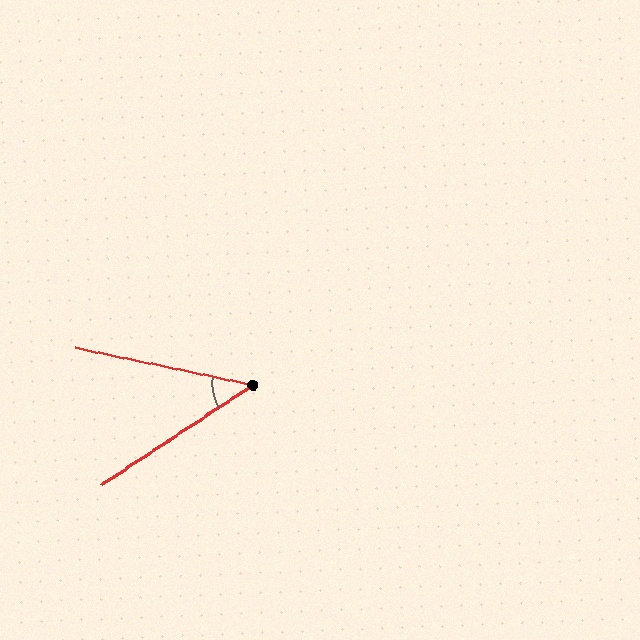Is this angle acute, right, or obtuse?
It is acute.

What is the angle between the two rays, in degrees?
Approximately 45 degrees.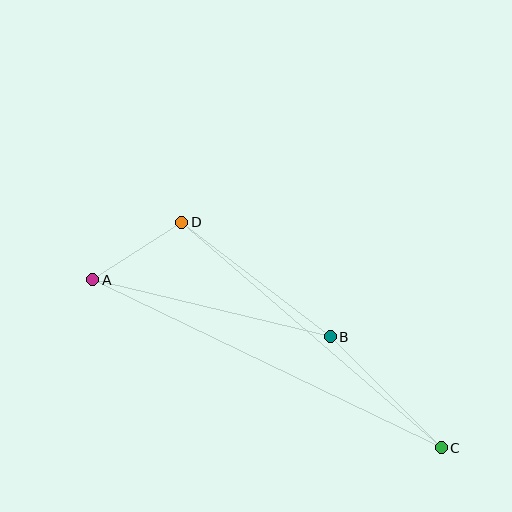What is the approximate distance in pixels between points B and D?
The distance between B and D is approximately 187 pixels.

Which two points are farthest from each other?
Points A and C are farthest from each other.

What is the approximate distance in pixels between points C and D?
The distance between C and D is approximately 344 pixels.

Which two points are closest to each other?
Points A and D are closest to each other.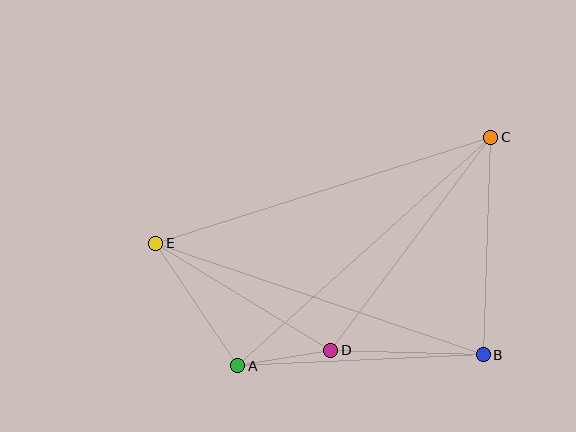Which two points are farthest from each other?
Points C and E are farthest from each other.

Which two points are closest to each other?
Points A and D are closest to each other.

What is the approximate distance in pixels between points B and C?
The distance between B and C is approximately 218 pixels.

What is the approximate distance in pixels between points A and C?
The distance between A and C is approximately 341 pixels.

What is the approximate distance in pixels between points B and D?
The distance between B and D is approximately 152 pixels.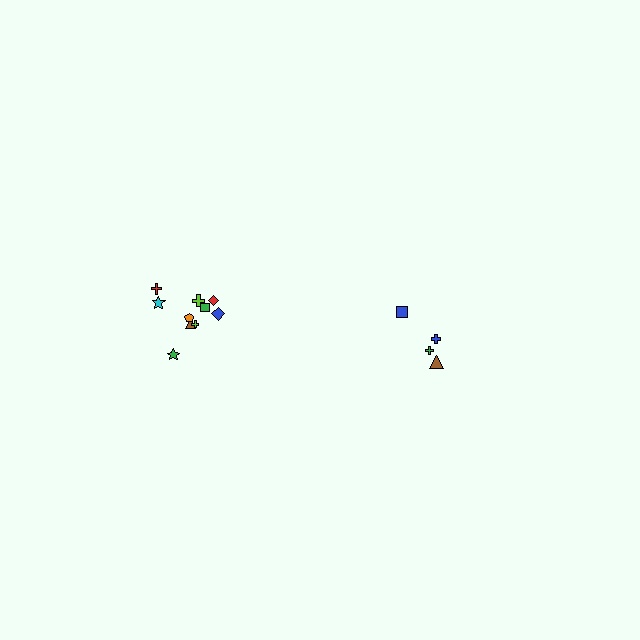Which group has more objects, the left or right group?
The left group.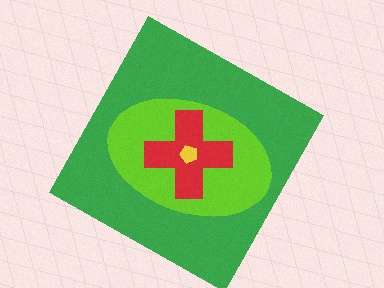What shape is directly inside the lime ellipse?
The red cross.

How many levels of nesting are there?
4.